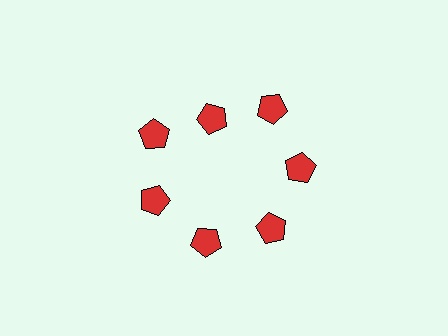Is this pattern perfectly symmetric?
No. The 7 red pentagons are arranged in a ring, but one element near the 12 o'clock position is pulled inward toward the center, breaking the 7-fold rotational symmetry.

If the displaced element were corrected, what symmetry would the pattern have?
It would have 7-fold rotational symmetry — the pattern would map onto itself every 51 degrees.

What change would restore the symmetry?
The symmetry would be restored by moving it outward, back onto the ring so that all 7 pentagons sit at equal angles and equal distance from the center.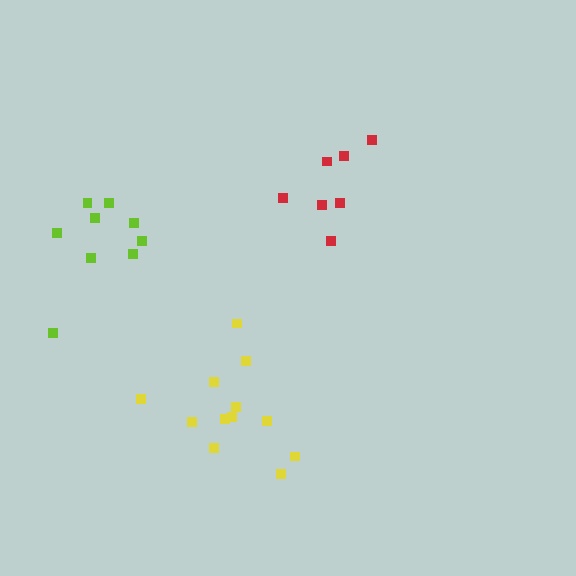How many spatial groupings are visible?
There are 3 spatial groupings.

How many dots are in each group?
Group 1: 12 dots, Group 2: 7 dots, Group 3: 9 dots (28 total).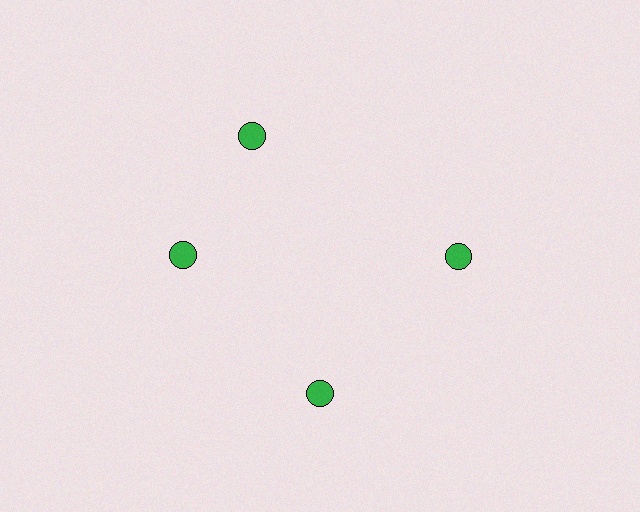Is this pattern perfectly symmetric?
No. The 4 green circles are arranged in a ring, but one element near the 12 o'clock position is rotated out of alignment along the ring, breaking the 4-fold rotational symmetry.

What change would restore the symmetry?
The symmetry would be restored by rotating it back into even spacing with its neighbors so that all 4 circles sit at equal angles and equal distance from the center.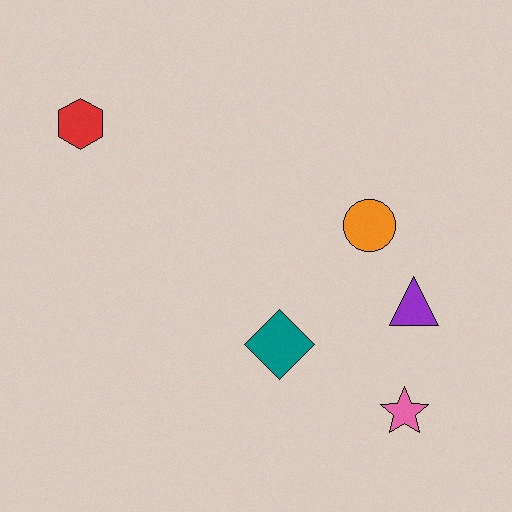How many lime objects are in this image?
There are no lime objects.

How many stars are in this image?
There is 1 star.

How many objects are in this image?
There are 5 objects.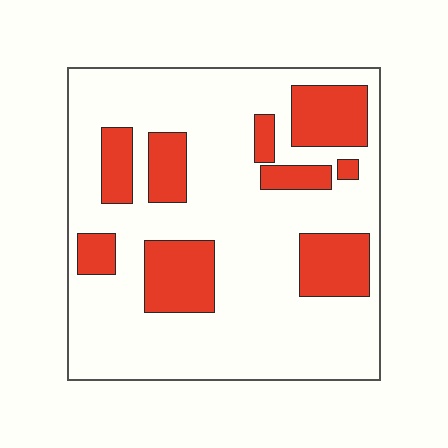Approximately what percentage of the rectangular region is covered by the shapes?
Approximately 25%.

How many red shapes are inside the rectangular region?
9.